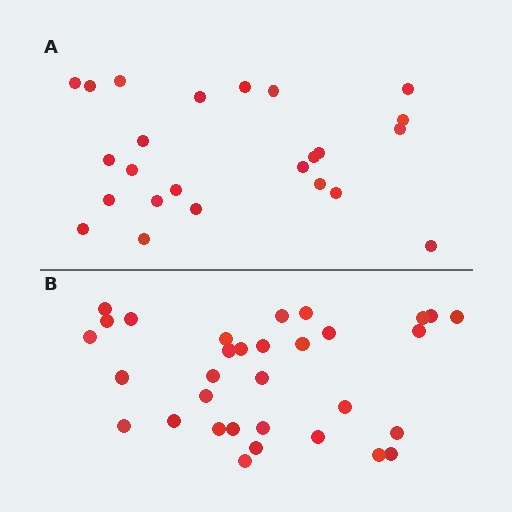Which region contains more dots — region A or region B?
Region B (the bottom region) has more dots.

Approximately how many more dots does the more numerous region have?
Region B has roughly 8 or so more dots than region A.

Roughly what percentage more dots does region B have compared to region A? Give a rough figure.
About 35% more.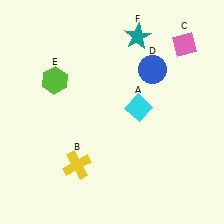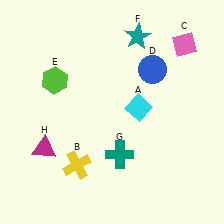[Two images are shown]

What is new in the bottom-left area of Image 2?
A magenta triangle (H) was added in the bottom-left area of Image 2.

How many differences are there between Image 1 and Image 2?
There are 2 differences between the two images.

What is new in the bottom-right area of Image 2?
A teal cross (G) was added in the bottom-right area of Image 2.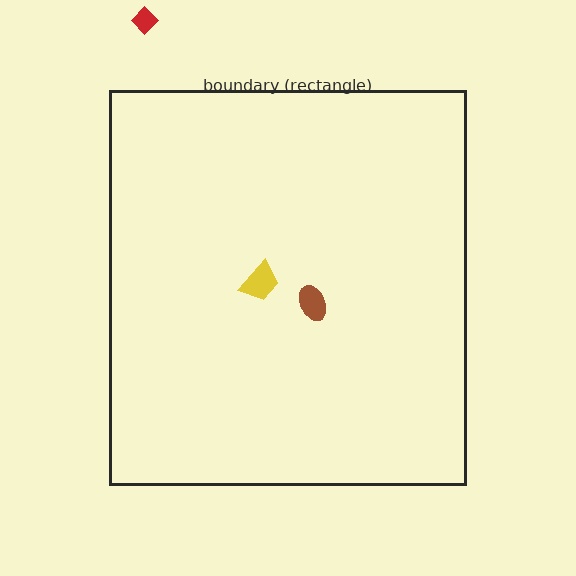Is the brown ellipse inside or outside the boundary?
Inside.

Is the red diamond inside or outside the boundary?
Outside.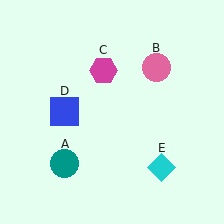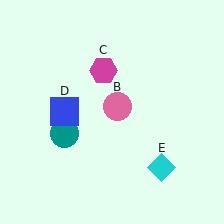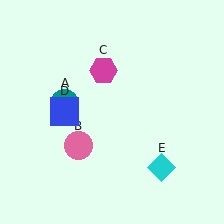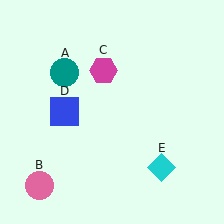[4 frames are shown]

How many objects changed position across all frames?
2 objects changed position: teal circle (object A), pink circle (object B).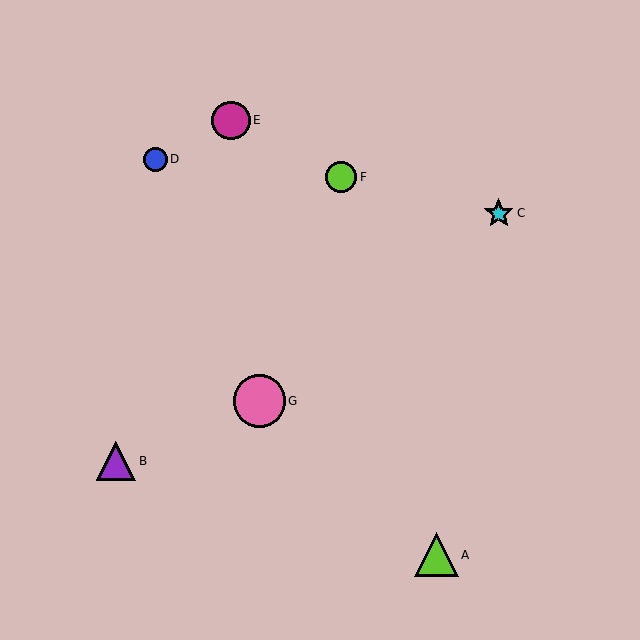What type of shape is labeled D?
Shape D is a blue circle.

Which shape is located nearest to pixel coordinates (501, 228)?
The cyan star (labeled C) at (499, 213) is nearest to that location.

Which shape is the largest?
The pink circle (labeled G) is the largest.